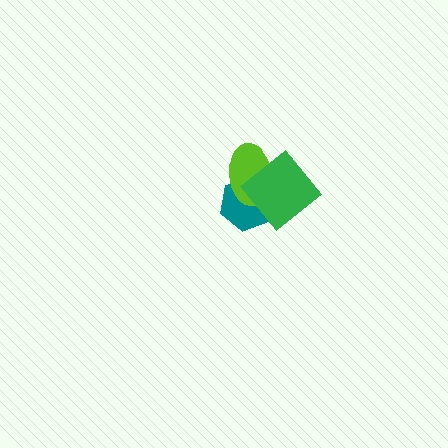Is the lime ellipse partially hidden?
Yes, it is partially covered by another shape.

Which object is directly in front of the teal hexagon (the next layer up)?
The lime ellipse is directly in front of the teal hexagon.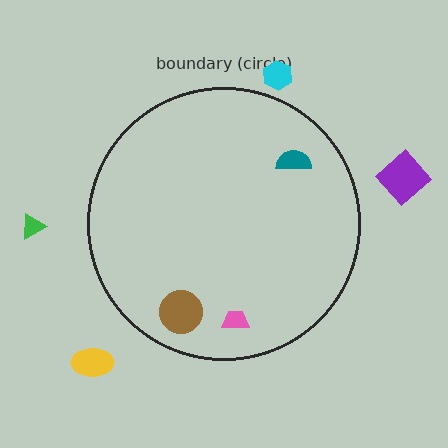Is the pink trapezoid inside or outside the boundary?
Inside.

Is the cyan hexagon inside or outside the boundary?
Outside.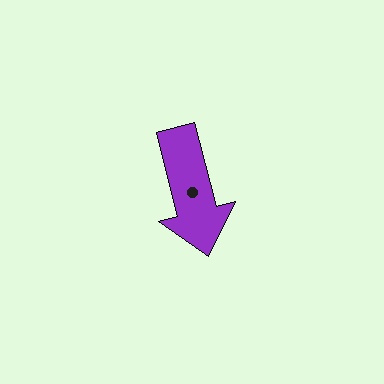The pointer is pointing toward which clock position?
Roughly 6 o'clock.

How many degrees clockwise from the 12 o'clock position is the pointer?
Approximately 166 degrees.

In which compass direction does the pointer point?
South.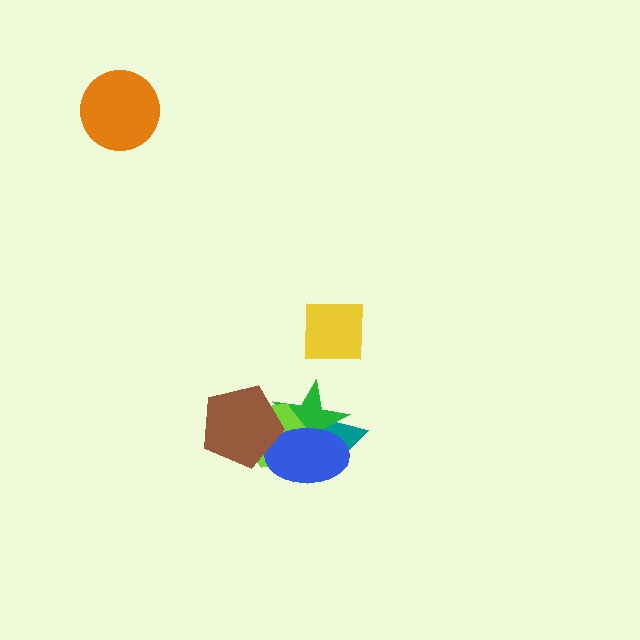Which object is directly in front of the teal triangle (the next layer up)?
The green star is directly in front of the teal triangle.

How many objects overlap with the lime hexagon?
3 objects overlap with the lime hexagon.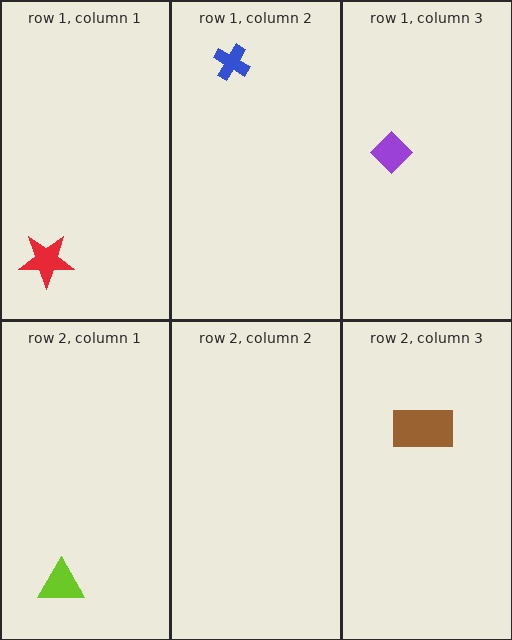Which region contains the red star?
The row 1, column 1 region.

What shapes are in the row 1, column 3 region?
The purple diamond.